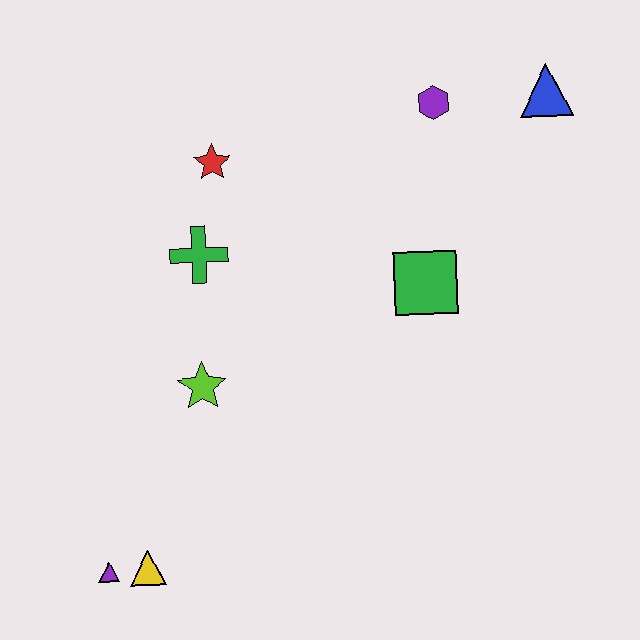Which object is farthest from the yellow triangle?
The blue triangle is farthest from the yellow triangle.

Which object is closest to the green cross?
The red star is closest to the green cross.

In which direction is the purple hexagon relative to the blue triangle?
The purple hexagon is to the left of the blue triangle.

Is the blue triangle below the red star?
No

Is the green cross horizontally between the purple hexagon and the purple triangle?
Yes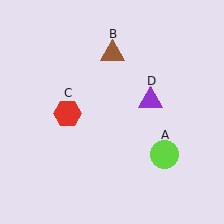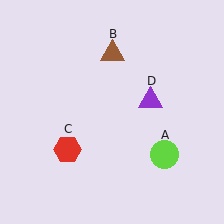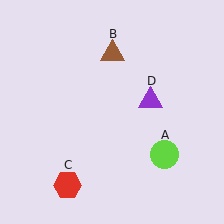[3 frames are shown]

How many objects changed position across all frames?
1 object changed position: red hexagon (object C).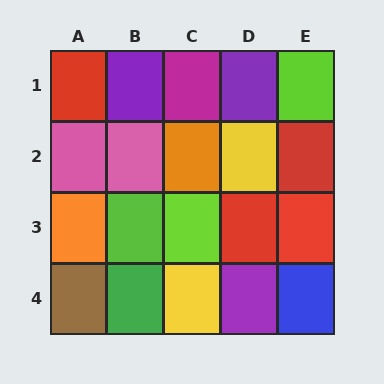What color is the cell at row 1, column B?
Purple.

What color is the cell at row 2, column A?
Pink.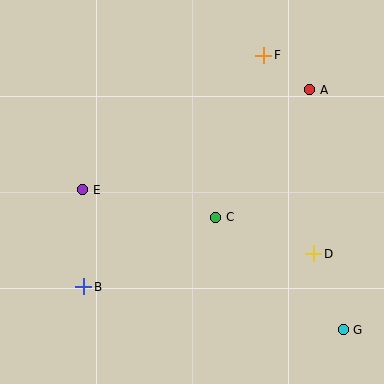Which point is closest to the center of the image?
Point C at (216, 217) is closest to the center.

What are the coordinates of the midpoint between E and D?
The midpoint between E and D is at (198, 222).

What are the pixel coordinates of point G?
Point G is at (344, 330).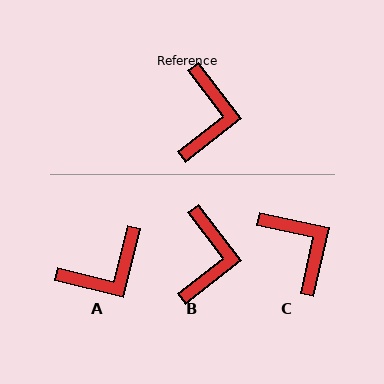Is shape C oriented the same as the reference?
No, it is off by about 40 degrees.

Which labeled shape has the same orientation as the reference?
B.